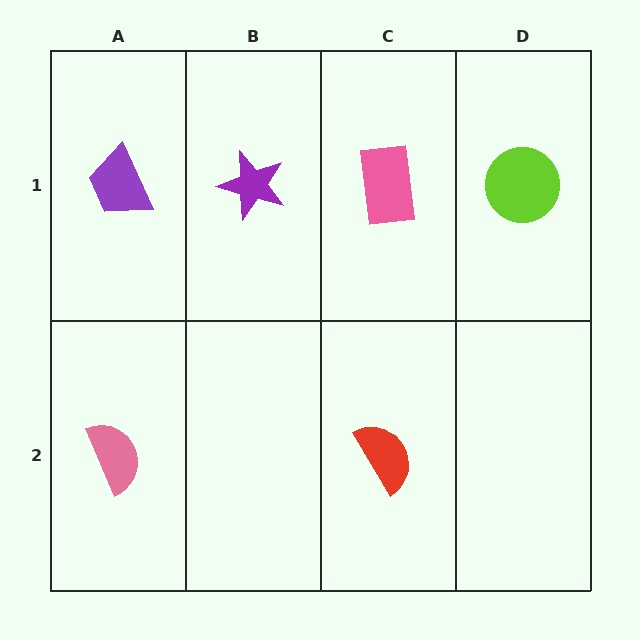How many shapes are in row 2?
2 shapes.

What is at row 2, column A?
A pink semicircle.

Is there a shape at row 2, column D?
No, that cell is empty.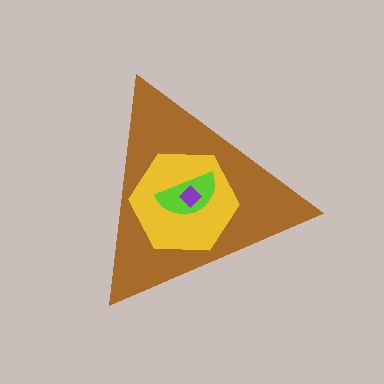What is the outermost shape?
The brown triangle.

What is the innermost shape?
The purple diamond.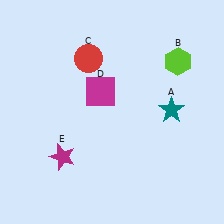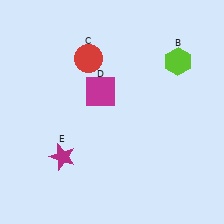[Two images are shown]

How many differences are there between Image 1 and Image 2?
There is 1 difference between the two images.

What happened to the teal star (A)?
The teal star (A) was removed in Image 2. It was in the top-right area of Image 1.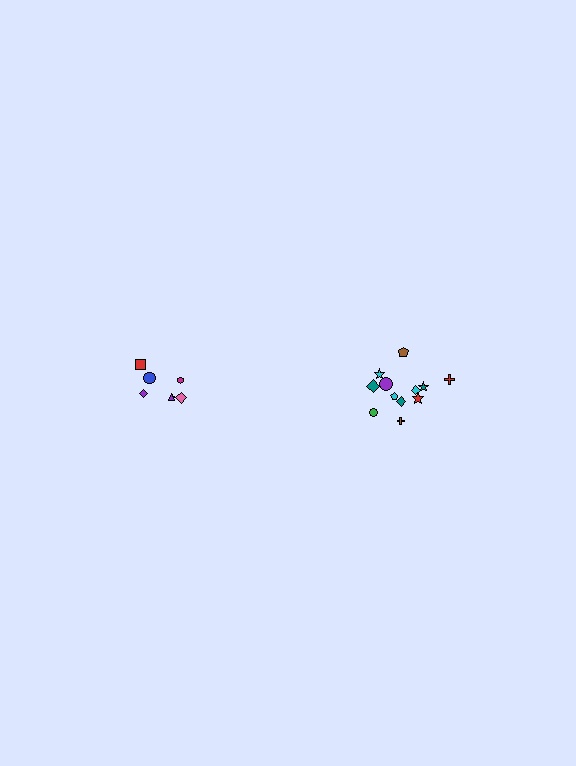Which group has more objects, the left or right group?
The right group.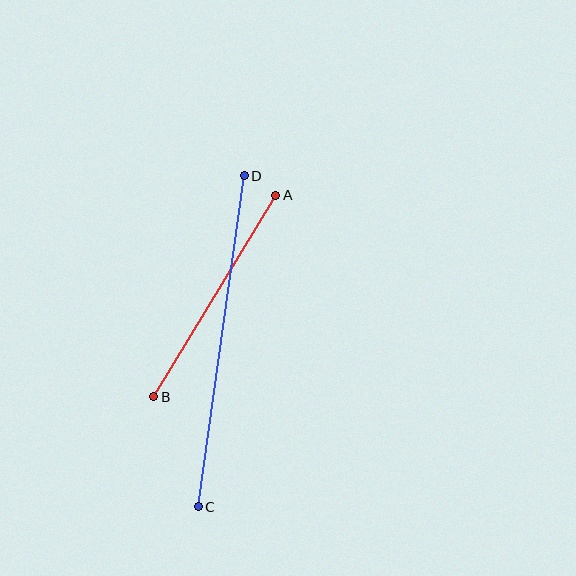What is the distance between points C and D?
The distance is approximately 334 pixels.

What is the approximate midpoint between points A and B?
The midpoint is at approximately (215, 296) pixels.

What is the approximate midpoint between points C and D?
The midpoint is at approximately (221, 341) pixels.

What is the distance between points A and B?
The distance is approximately 236 pixels.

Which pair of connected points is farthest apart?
Points C and D are farthest apart.